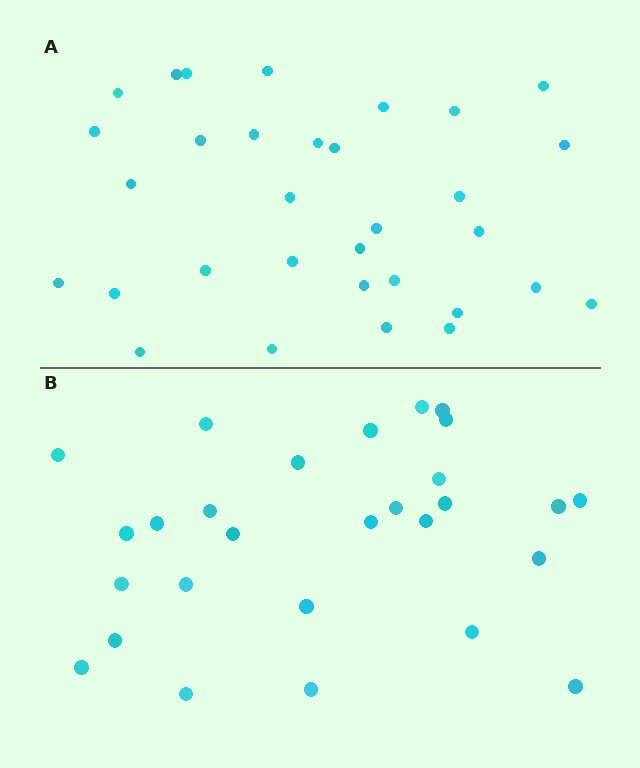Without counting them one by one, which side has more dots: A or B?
Region A (the top region) has more dots.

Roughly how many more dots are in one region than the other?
Region A has about 4 more dots than region B.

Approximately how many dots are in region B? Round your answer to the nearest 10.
About 30 dots. (The exact count is 28, which rounds to 30.)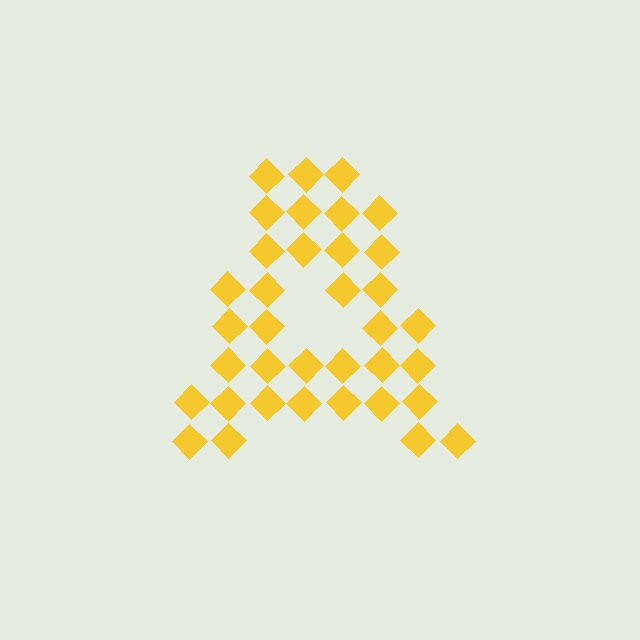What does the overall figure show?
The overall figure shows the letter A.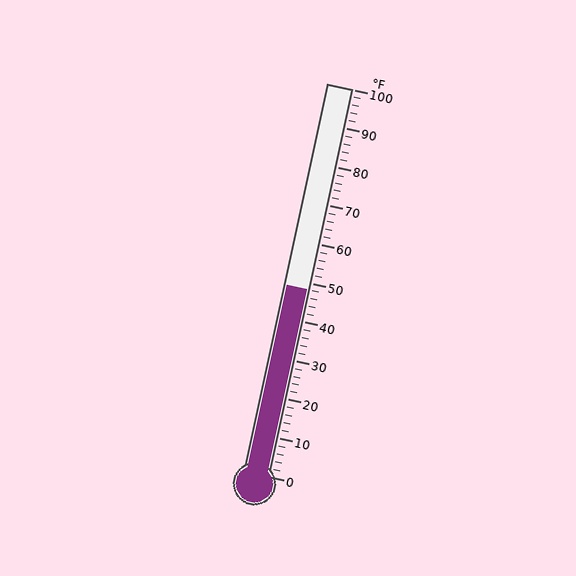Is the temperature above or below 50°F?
The temperature is below 50°F.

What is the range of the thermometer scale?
The thermometer scale ranges from 0°F to 100°F.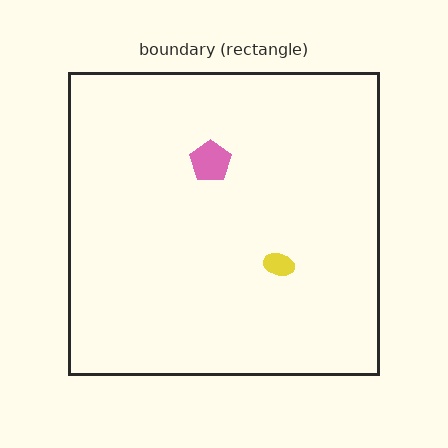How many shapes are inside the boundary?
2 inside, 0 outside.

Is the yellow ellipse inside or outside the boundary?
Inside.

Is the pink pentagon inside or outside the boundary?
Inside.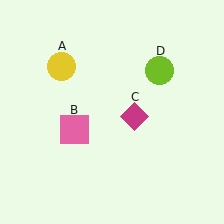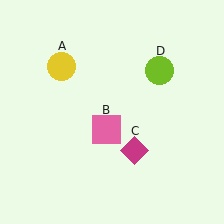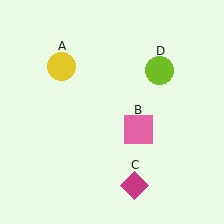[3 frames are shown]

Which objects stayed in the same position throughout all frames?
Yellow circle (object A) and lime circle (object D) remained stationary.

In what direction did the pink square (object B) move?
The pink square (object B) moved right.